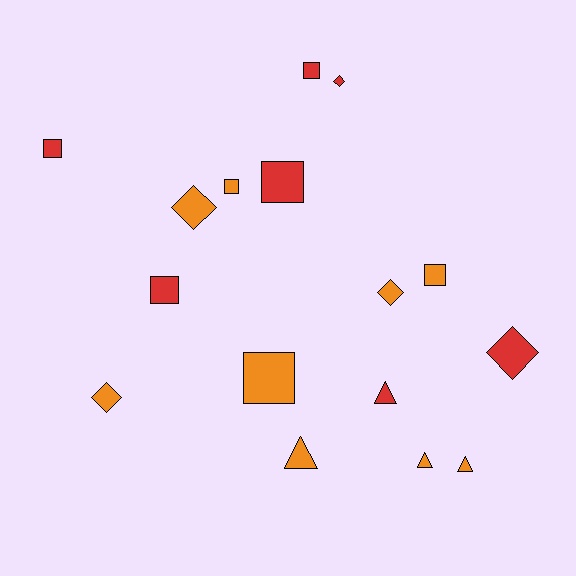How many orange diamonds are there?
There are 3 orange diamonds.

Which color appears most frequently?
Orange, with 9 objects.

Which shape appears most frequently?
Square, with 7 objects.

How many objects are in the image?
There are 16 objects.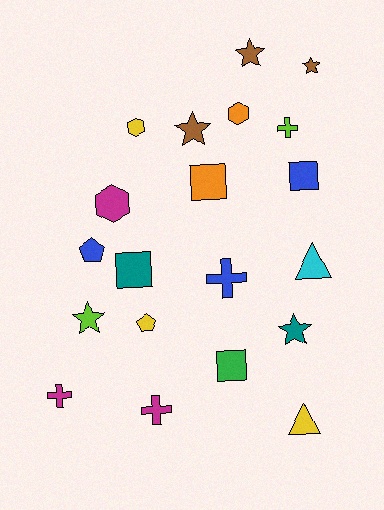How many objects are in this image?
There are 20 objects.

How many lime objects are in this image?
There are 2 lime objects.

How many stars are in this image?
There are 5 stars.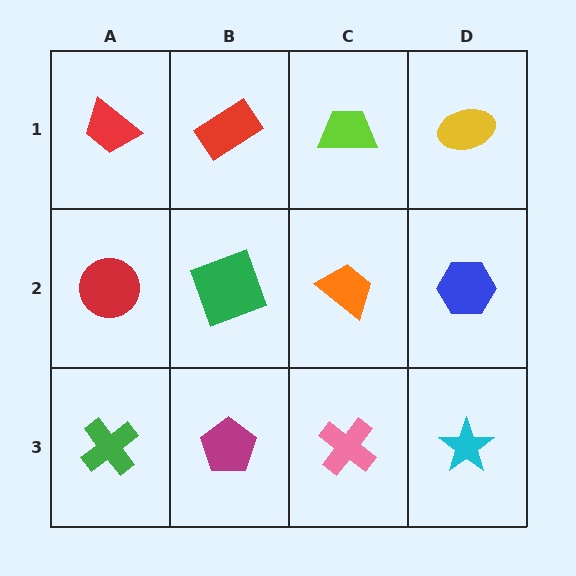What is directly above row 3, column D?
A blue hexagon.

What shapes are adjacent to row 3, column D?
A blue hexagon (row 2, column D), a pink cross (row 3, column C).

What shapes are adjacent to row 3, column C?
An orange trapezoid (row 2, column C), a magenta pentagon (row 3, column B), a cyan star (row 3, column D).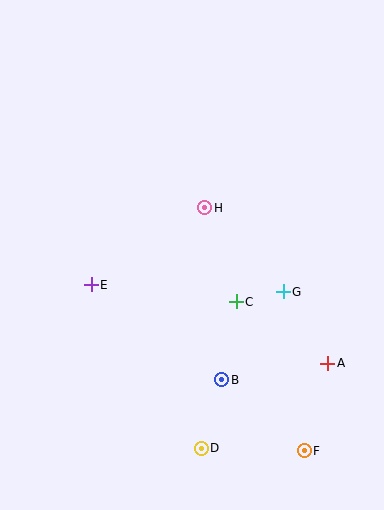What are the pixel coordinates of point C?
Point C is at (236, 302).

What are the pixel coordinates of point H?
Point H is at (204, 208).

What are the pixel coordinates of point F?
Point F is at (304, 451).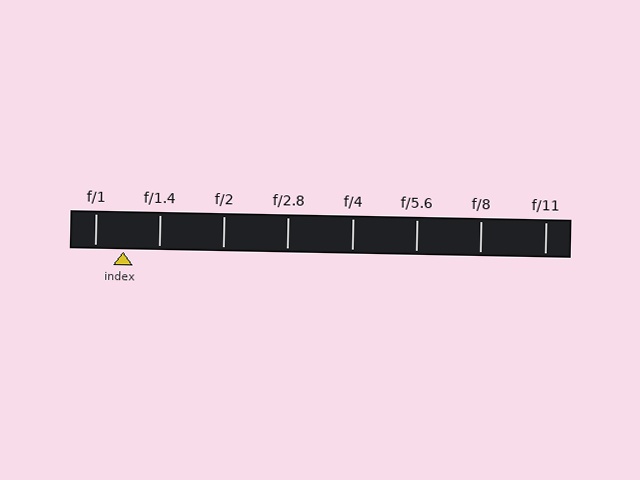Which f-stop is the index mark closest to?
The index mark is closest to f/1.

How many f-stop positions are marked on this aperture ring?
There are 8 f-stop positions marked.